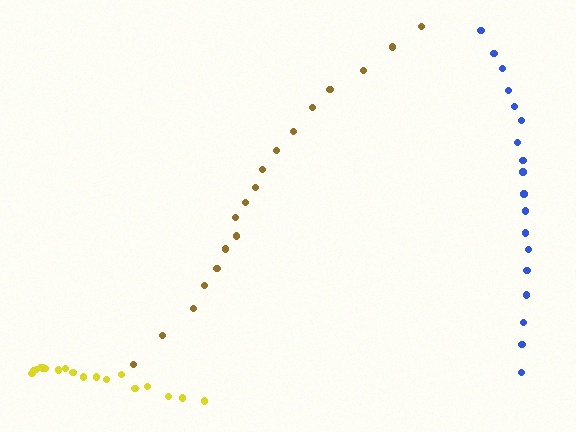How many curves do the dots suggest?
There are 3 distinct paths.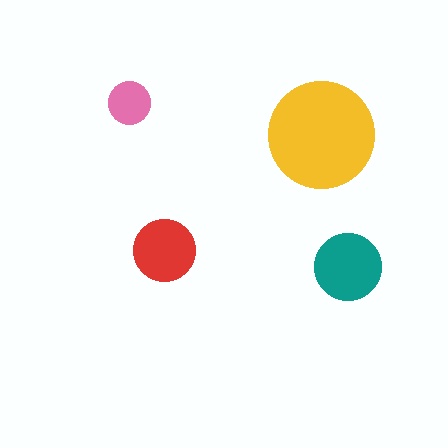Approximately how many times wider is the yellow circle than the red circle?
About 1.5 times wider.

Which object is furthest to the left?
The pink circle is leftmost.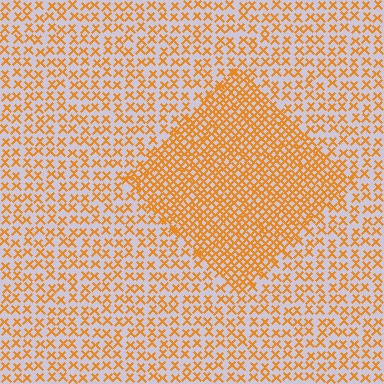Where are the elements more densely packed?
The elements are more densely packed inside the diamond boundary.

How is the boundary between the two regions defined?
The boundary is defined by a change in element density (approximately 2.1x ratio). All elements are the same color, size, and shape.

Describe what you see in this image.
The image contains small orange elements arranged at two different densities. A diamond-shaped region is visible where the elements are more densely packed than the surrounding area.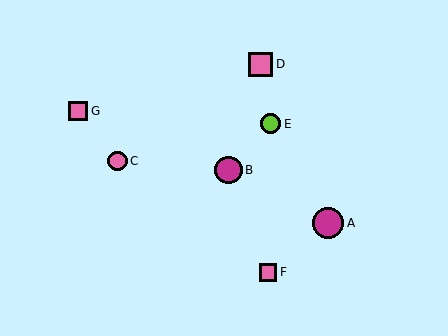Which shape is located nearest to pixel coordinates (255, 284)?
The pink square (labeled F) at (268, 272) is nearest to that location.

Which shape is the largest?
The magenta circle (labeled A) is the largest.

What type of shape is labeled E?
Shape E is a lime circle.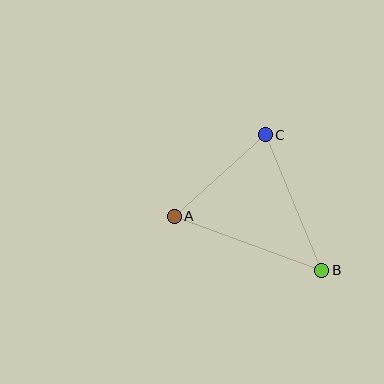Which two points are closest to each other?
Points A and C are closest to each other.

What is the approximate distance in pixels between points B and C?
The distance between B and C is approximately 147 pixels.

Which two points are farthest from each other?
Points A and B are farthest from each other.